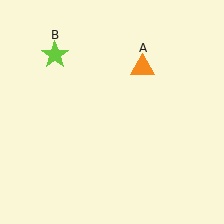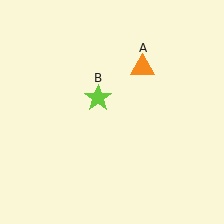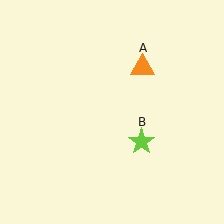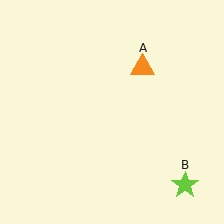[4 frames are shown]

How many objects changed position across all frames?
1 object changed position: lime star (object B).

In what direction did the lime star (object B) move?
The lime star (object B) moved down and to the right.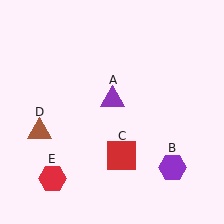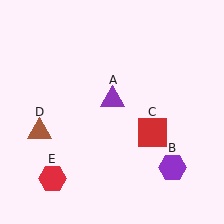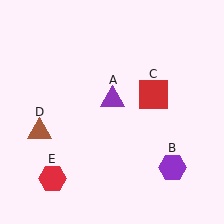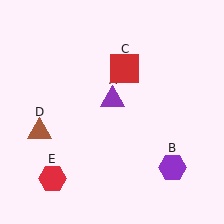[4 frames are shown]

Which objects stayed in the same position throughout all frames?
Purple triangle (object A) and purple hexagon (object B) and brown triangle (object D) and red hexagon (object E) remained stationary.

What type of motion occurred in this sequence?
The red square (object C) rotated counterclockwise around the center of the scene.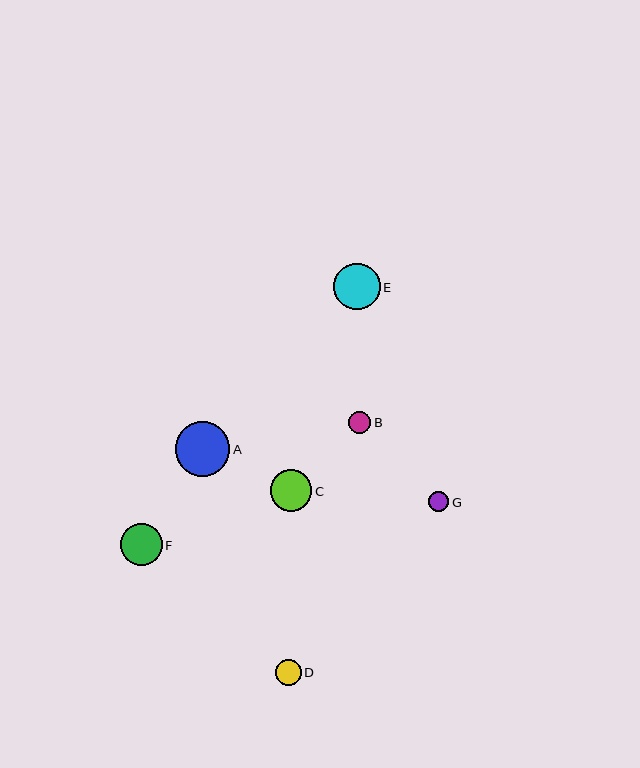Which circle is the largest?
Circle A is the largest with a size of approximately 55 pixels.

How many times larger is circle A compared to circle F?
Circle A is approximately 1.3 times the size of circle F.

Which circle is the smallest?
Circle G is the smallest with a size of approximately 20 pixels.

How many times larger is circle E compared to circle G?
Circle E is approximately 2.3 times the size of circle G.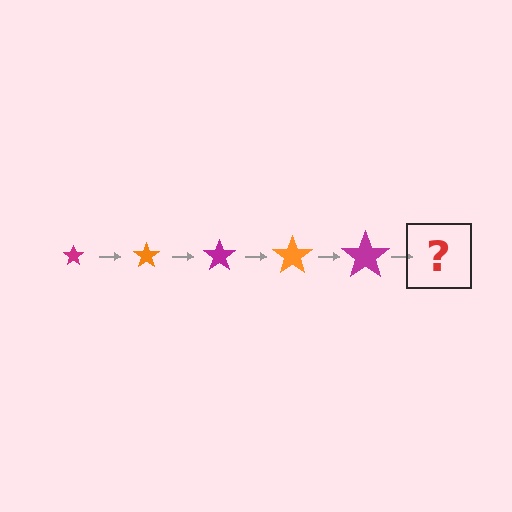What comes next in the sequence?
The next element should be an orange star, larger than the previous one.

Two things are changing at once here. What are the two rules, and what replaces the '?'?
The two rules are that the star grows larger each step and the color cycles through magenta and orange. The '?' should be an orange star, larger than the previous one.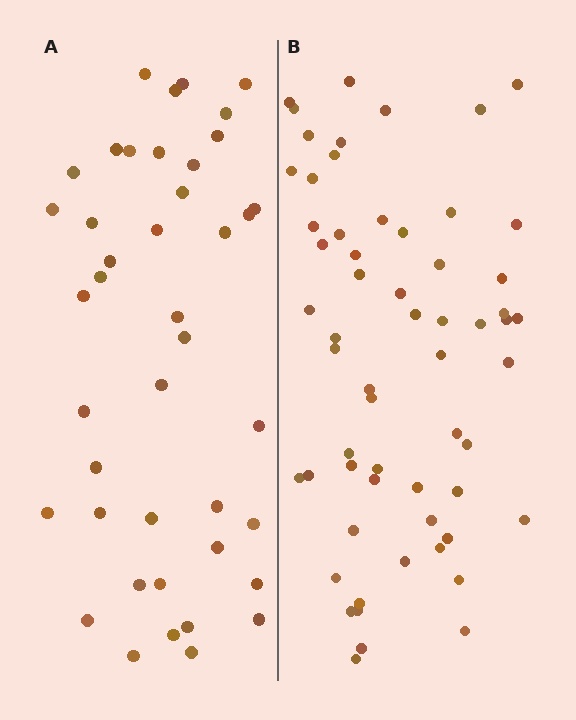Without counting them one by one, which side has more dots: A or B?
Region B (the right region) has more dots.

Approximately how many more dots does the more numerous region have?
Region B has approximately 20 more dots than region A.